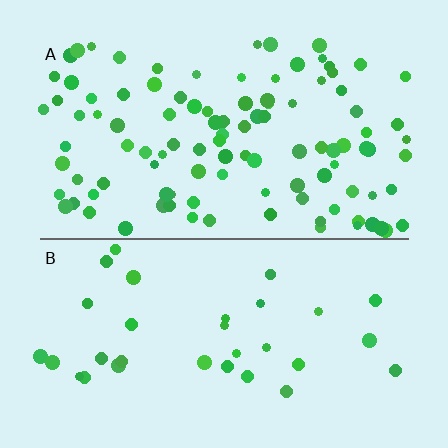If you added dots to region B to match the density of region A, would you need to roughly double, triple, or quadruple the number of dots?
Approximately triple.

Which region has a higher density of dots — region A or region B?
A (the top).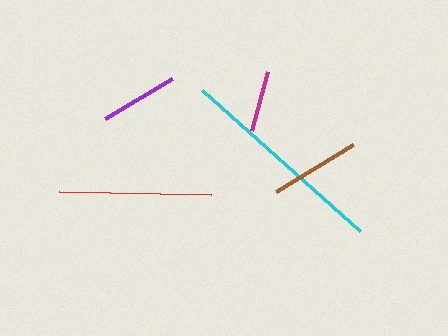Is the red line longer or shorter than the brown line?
The red line is longer than the brown line.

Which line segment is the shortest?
The magenta line is the shortest at approximately 61 pixels.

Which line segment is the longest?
The cyan line is the longest at approximately 212 pixels.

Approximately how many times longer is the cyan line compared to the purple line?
The cyan line is approximately 2.7 times the length of the purple line.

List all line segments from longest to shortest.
From longest to shortest: cyan, red, brown, purple, magenta.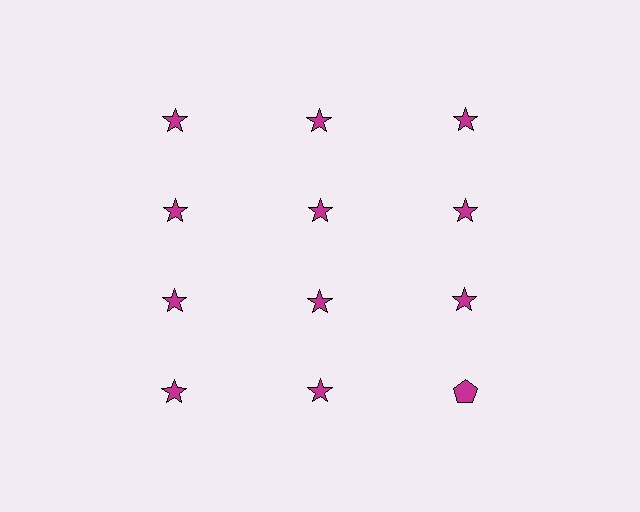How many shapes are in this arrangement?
There are 12 shapes arranged in a grid pattern.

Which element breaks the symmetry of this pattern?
The magenta pentagon in the fourth row, center column breaks the symmetry. All other shapes are magenta stars.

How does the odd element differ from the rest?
It has a different shape: pentagon instead of star.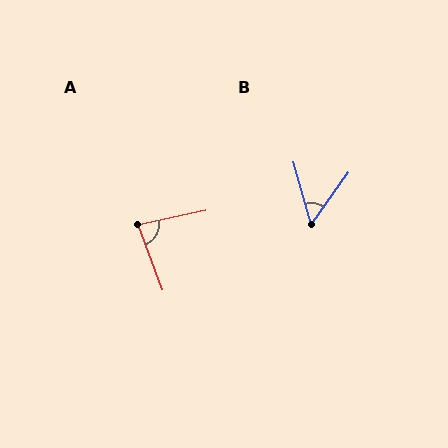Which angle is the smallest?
B, at approximately 51 degrees.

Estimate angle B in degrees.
Approximately 51 degrees.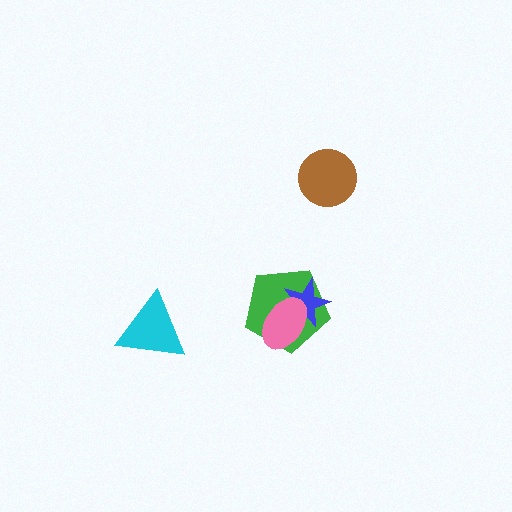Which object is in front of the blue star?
The pink ellipse is in front of the blue star.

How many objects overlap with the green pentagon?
2 objects overlap with the green pentagon.